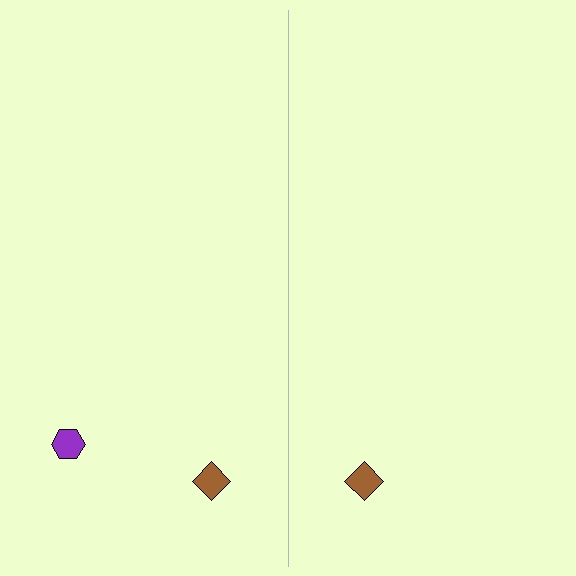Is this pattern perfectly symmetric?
No, the pattern is not perfectly symmetric. A purple hexagon is missing from the right side.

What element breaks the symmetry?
A purple hexagon is missing from the right side.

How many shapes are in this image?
There are 3 shapes in this image.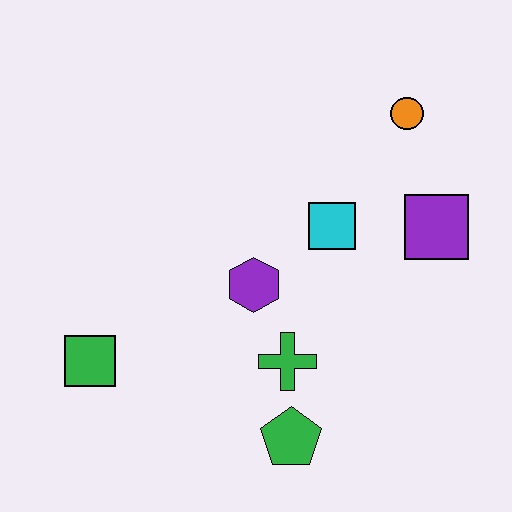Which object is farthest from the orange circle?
The green square is farthest from the orange circle.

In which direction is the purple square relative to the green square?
The purple square is to the right of the green square.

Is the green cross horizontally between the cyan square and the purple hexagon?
Yes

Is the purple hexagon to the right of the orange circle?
No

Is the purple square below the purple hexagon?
No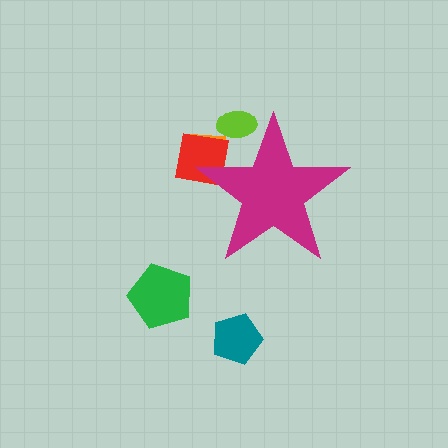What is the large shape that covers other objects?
A magenta star.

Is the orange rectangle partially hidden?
Yes, the orange rectangle is partially hidden behind the magenta star.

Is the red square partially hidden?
Yes, the red square is partially hidden behind the magenta star.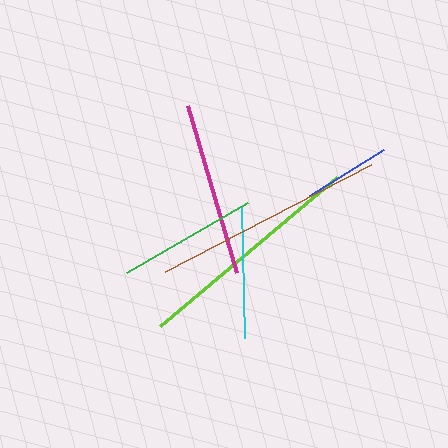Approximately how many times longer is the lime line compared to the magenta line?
The lime line is approximately 1.3 times the length of the magenta line.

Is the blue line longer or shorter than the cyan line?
The cyan line is longer than the blue line.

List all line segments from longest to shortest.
From longest to shortest: brown, lime, magenta, green, cyan, blue.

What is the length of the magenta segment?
The magenta segment is approximately 173 pixels long.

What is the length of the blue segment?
The blue segment is approximately 87 pixels long.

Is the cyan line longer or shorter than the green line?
The green line is longer than the cyan line.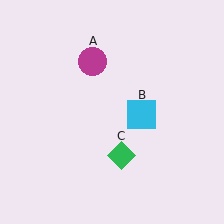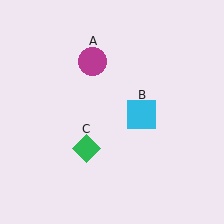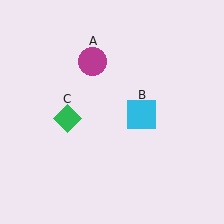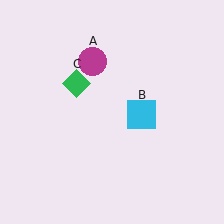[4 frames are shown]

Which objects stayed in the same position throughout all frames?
Magenta circle (object A) and cyan square (object B) remained stationary.